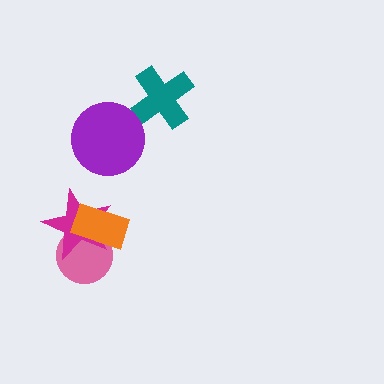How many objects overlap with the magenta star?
2 objects overlap with the magenta star.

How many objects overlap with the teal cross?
0 objects overlap with the teal cross.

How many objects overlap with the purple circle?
0 objects overlap with the purple circle.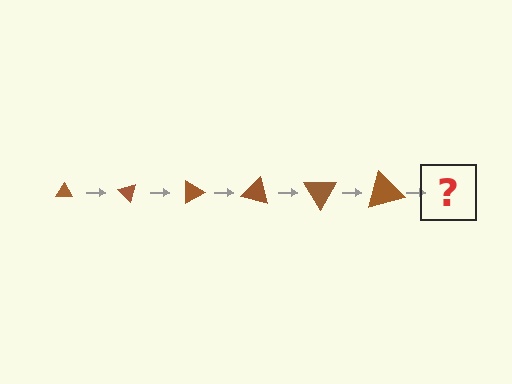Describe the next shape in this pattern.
It should be a triangle, larger than the previous one and rotated 270 degrees from the start.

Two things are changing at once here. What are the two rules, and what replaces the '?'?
The two rules are that the triangle grows larger each step and it rotates 45 degrees each step. The '?' should be a triangle, larger than the previous one and rotated 270 degrees from the start.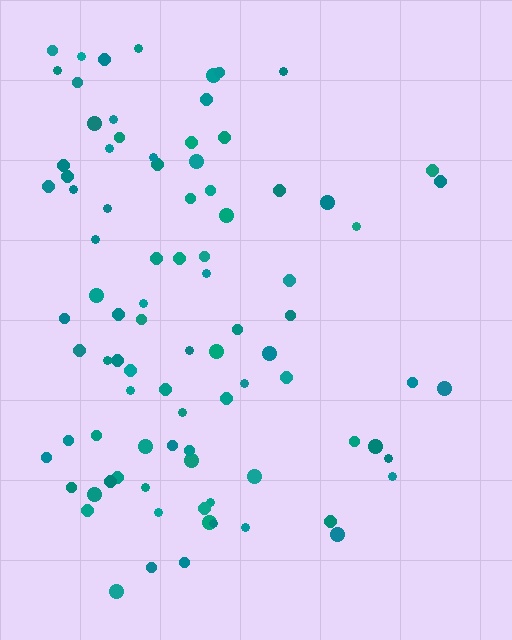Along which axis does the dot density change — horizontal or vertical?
Horizontal.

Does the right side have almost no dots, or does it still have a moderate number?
Still a moderate number, just noticeably fewer than the left.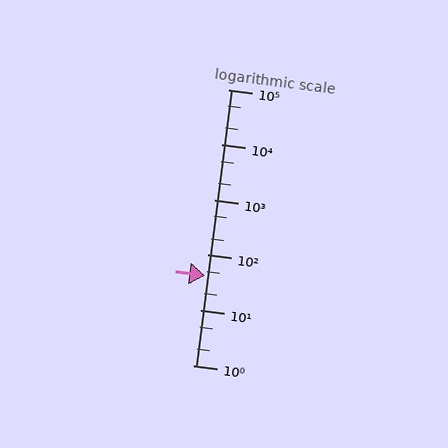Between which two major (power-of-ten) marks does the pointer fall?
The pointer is between 10 and 100.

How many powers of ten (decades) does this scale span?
The scale spans 5 decades, from 1 to 100000.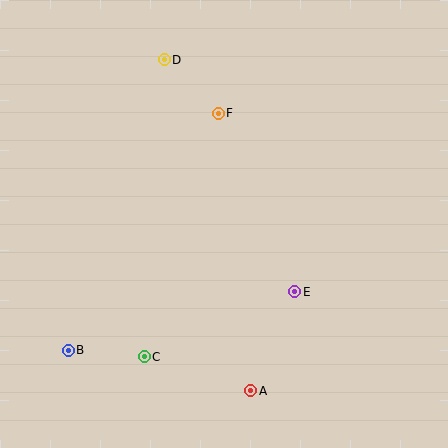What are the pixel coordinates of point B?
Point B is at (68, 350).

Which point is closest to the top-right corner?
Point F is closest to the top-right corner.